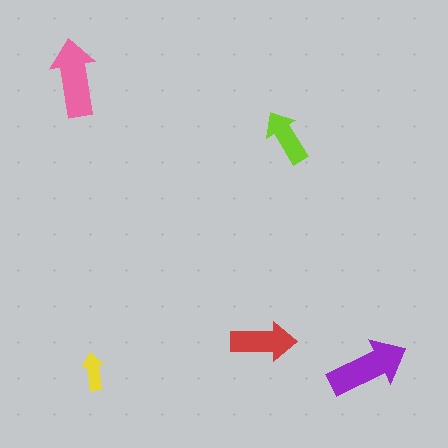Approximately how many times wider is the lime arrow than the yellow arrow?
About 1.5 times wider.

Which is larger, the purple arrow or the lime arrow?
The purple one.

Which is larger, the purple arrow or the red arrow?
The purple one.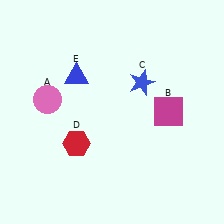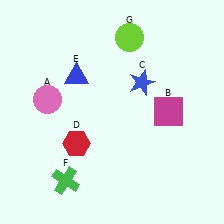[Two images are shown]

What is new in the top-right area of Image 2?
A lime circle (G) was added in the top-right area of Image 2.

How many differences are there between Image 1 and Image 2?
There are 2 differences between the two images.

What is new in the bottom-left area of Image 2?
A green cross (F) was added in the bottom-left area of Image 2.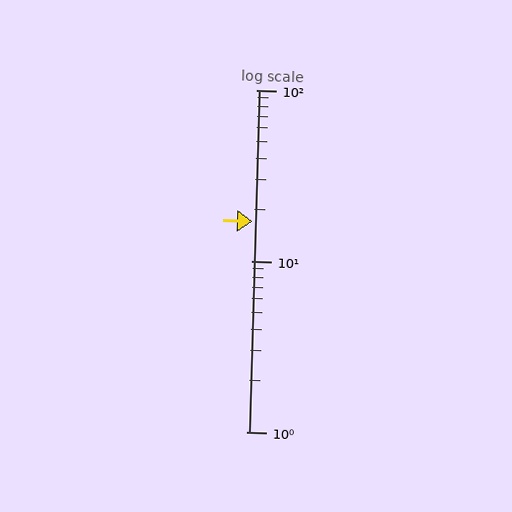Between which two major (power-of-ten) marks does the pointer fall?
The pointer is between 10 and 100.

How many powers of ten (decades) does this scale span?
The scale spans 2 decades, from 1 to 100.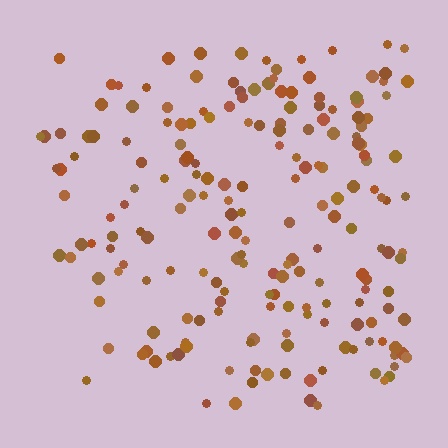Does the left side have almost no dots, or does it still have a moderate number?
Still a moderate number, just noticeably fewer than the right.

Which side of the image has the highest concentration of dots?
The right.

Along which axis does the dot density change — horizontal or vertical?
Horizontal.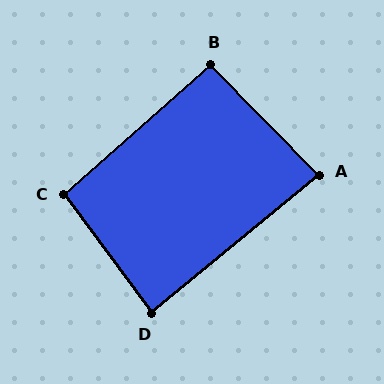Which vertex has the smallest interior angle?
A, at approximately 85 degrees.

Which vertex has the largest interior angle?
C, at approximately 95 degrees.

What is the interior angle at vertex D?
Approximately 87 degrees (approximately right).